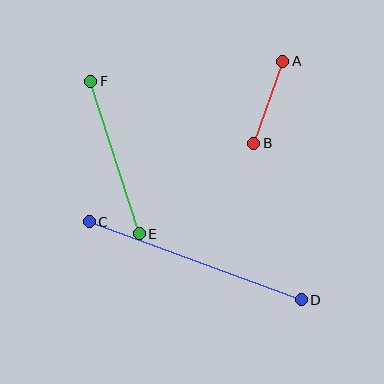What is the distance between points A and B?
The distance is approximately 87 pixels.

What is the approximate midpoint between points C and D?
The midpoint is at approximately (195, 261) pixels.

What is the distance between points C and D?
The distance is approximately 226 pixels.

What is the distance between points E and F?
The distance is approximately 160 pixels.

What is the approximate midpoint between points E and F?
The midpoint is at approximately (115, 158) pixels.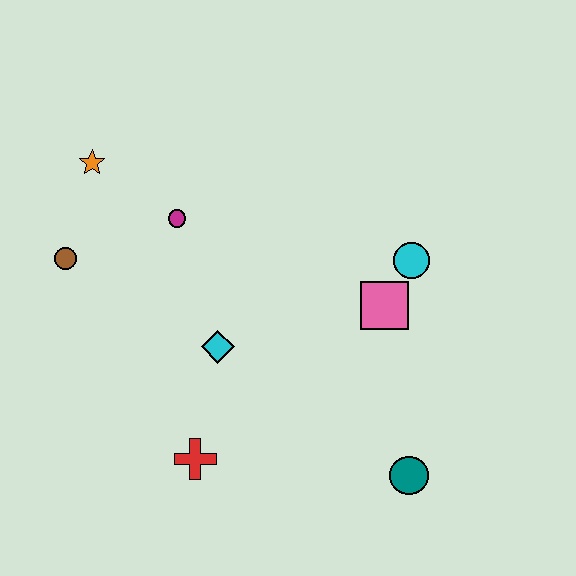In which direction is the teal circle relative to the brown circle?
The teal circle is to the right of the brown circle.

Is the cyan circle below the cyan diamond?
No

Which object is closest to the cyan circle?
The pink square is closest to the cyan circle.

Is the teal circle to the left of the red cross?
No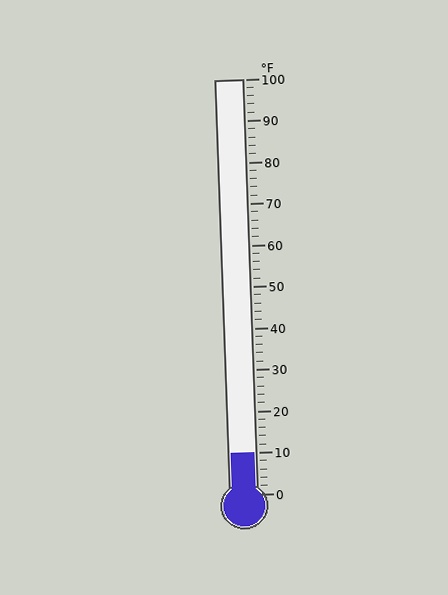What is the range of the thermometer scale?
The thermometer scale ranges from 0°F to 100°F.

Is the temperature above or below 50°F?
The temperature is below 50°F.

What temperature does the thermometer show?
The thermometer shows approximately 10°F.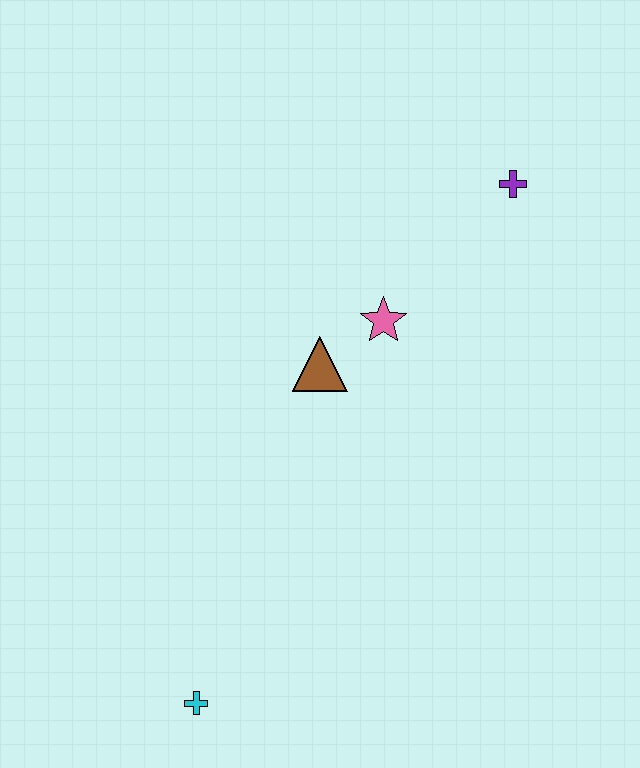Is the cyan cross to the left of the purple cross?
Yes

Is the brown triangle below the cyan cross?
No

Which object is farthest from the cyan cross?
The purple cross is farthest from the cyan cross.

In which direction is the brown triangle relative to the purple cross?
The brown triangle is to the left of the purple cross.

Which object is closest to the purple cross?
The pink star is closest to the purple cross.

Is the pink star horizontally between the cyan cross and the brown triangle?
No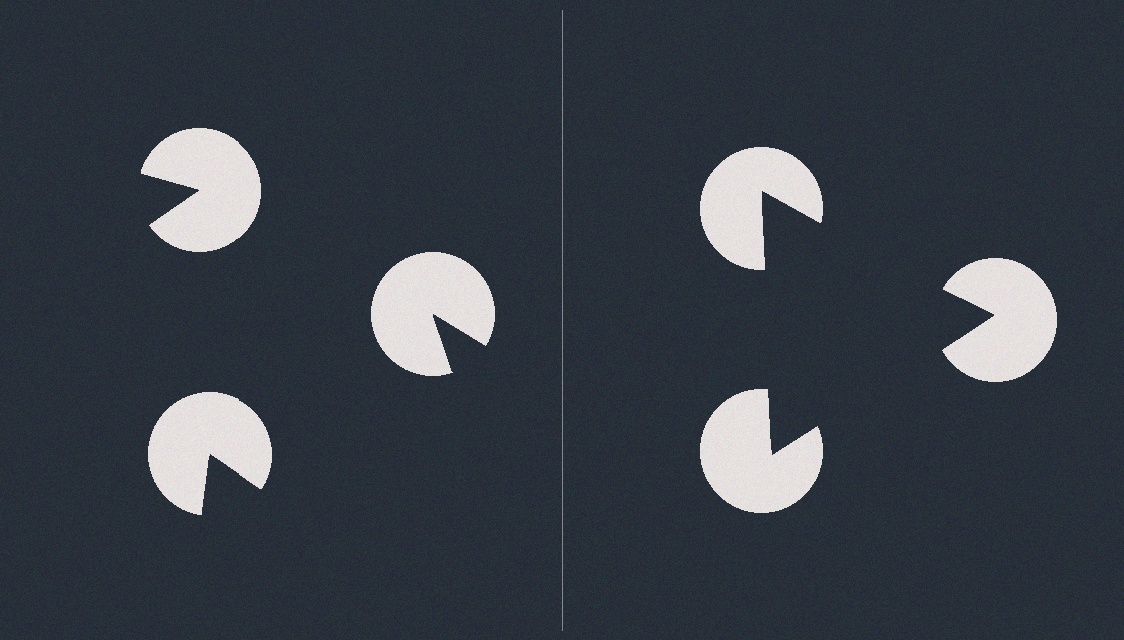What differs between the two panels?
The pac-man discs are positioned identically on both sides; only the wedge orientations differ. On the right they align to a triangle; on the left they are misaligned.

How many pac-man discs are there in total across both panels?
6 — 3 on each side.